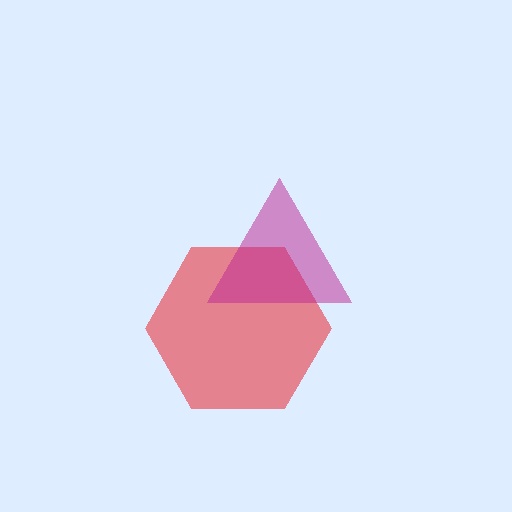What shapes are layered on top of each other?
The layered shapes are: a red hexagon, a magenta triangle.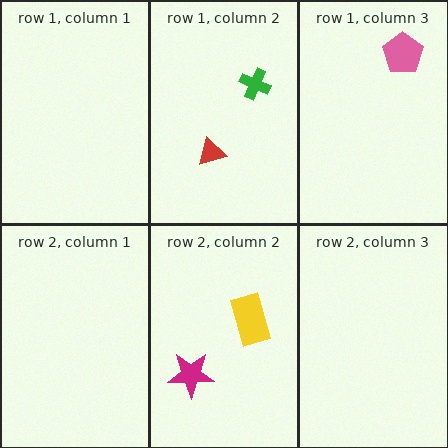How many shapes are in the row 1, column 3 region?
1.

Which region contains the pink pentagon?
The row 1, column 3 region.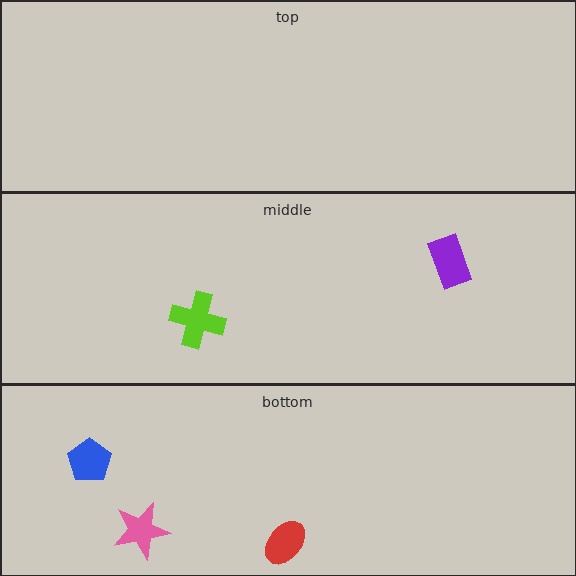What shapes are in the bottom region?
The blue pentagon, the pink star, the red ellipse.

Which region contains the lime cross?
The middle region.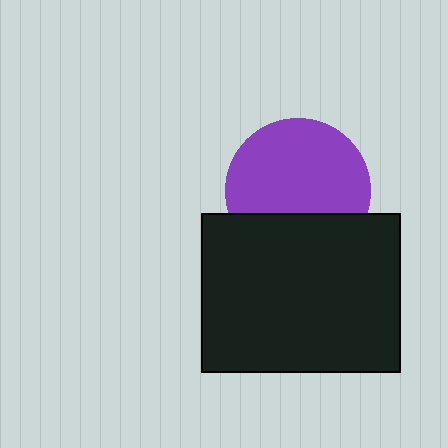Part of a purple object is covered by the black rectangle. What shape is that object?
It is a circle.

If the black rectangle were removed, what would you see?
You would see the complete purple circle.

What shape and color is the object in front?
The object in front is a black rectangle.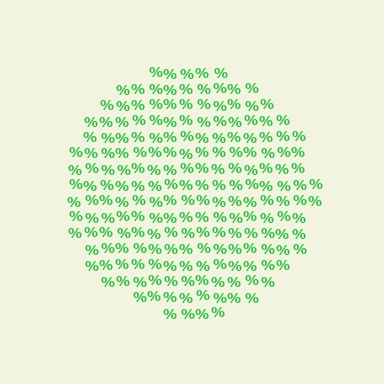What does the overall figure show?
The overall figure shows a circle.